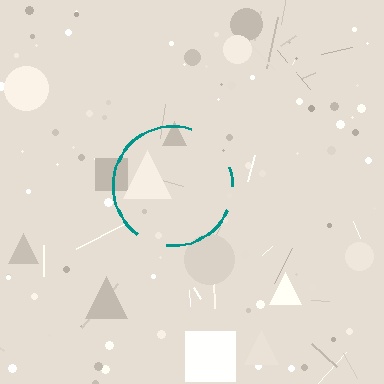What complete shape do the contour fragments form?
The contour fragments form a circle.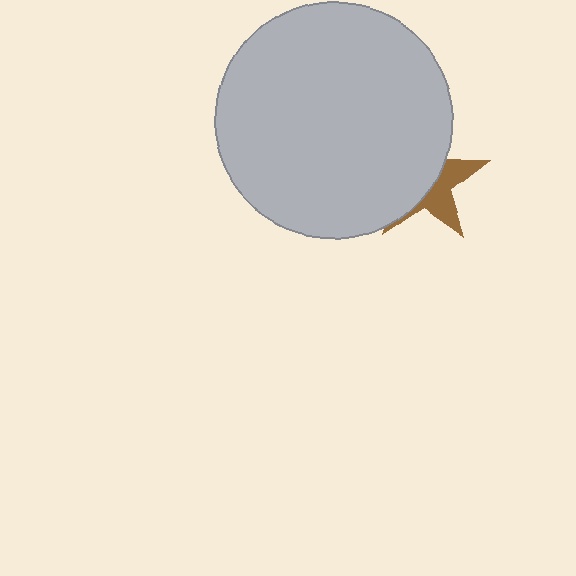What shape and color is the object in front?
The object in front is a light gray circle.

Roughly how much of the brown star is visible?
A small part of it is visible (roughly 38%).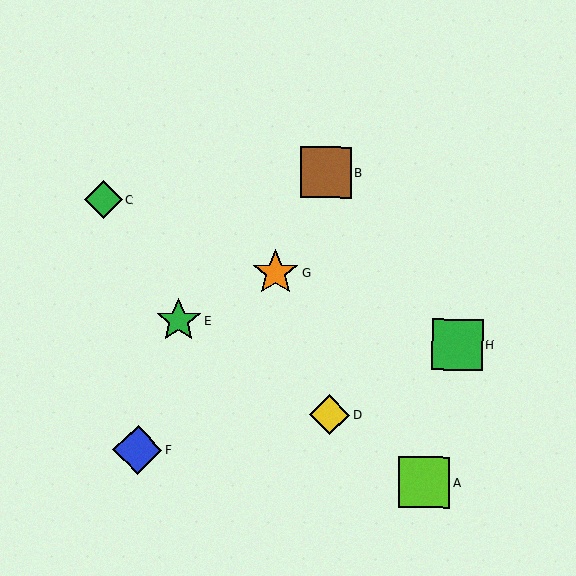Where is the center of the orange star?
The center of the orange star is at (275, 273).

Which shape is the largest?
The lime square (labeled A) is the largest.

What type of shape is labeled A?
Shape A is a lime square.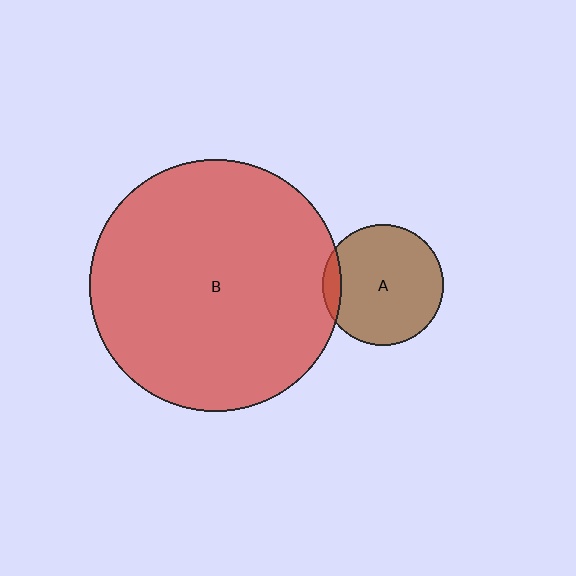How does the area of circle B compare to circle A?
Approximately 4.3 times.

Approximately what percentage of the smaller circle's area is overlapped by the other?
Approximately 10%.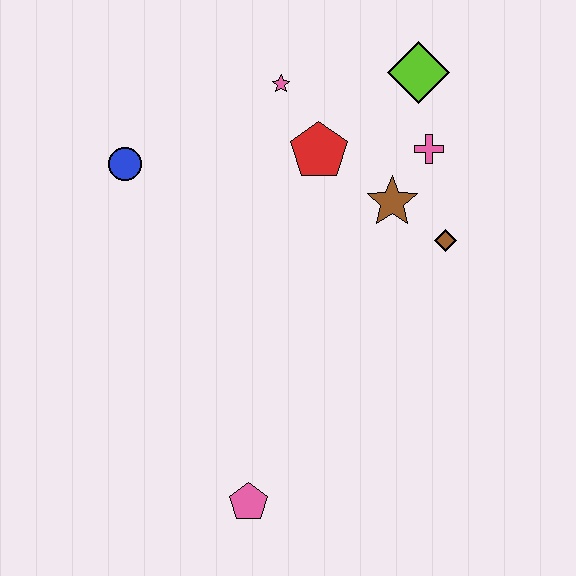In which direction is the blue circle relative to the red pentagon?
The blue circle is to the left of the red pentagon.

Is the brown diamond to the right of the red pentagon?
Yes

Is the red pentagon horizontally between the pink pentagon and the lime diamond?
Yes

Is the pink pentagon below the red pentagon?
Yes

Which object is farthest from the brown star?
The pink pentagon is farthest from the brown star.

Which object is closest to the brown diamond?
The brown star is closest to the brown diamond.